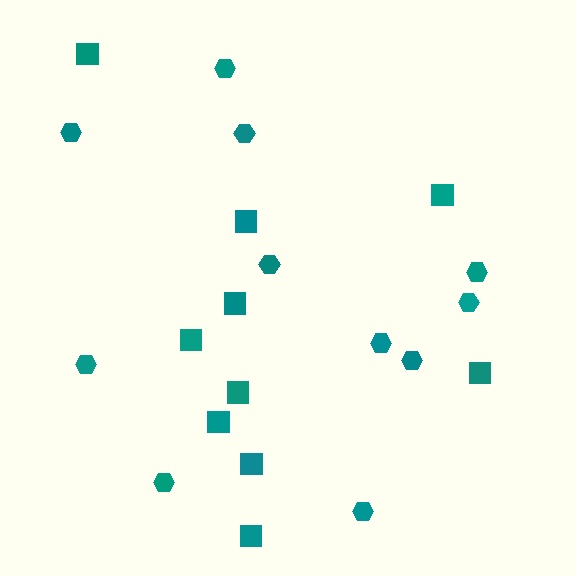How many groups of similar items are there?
There are 2 groups: one group of squares (10) and one group of hexagons (11).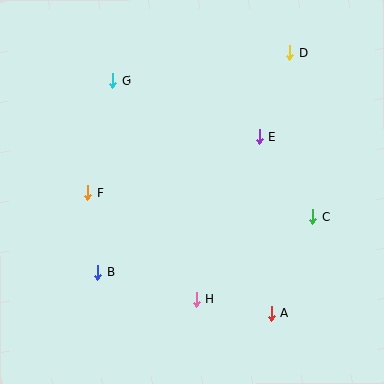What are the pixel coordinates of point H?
Point H is at (196, 299).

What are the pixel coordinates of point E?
Point E is at (259, 137).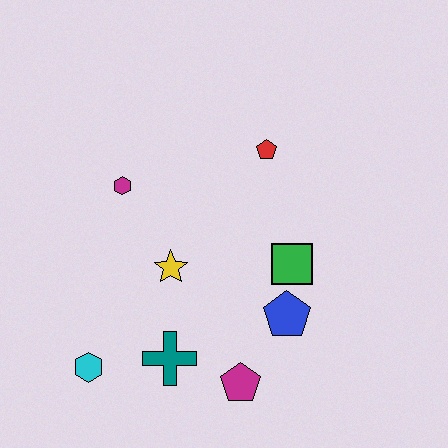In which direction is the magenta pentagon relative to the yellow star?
The magenta pentagon is below the yellow star.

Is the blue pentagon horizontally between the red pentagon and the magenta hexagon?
No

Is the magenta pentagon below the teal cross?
Yes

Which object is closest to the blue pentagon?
The green square is closest to the blue pentagon.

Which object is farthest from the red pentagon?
The cyan hexagon is farthest from the red pentagon.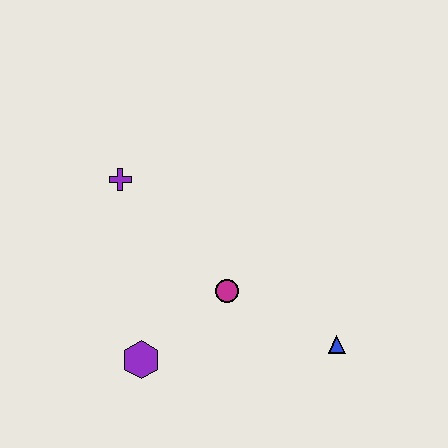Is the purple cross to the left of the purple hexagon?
Yes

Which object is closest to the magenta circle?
The purple hexagon is closest to the magenta circle.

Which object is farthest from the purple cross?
The blue triangle is farthest from the purple cross.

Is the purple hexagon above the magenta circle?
No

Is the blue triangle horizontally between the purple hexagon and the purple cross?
No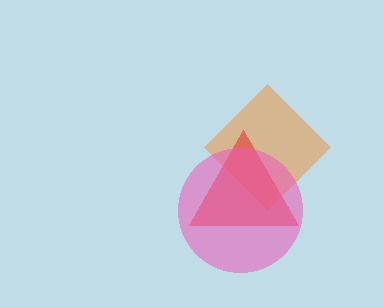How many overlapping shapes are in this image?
There are 3 overlapping shapes in the image.